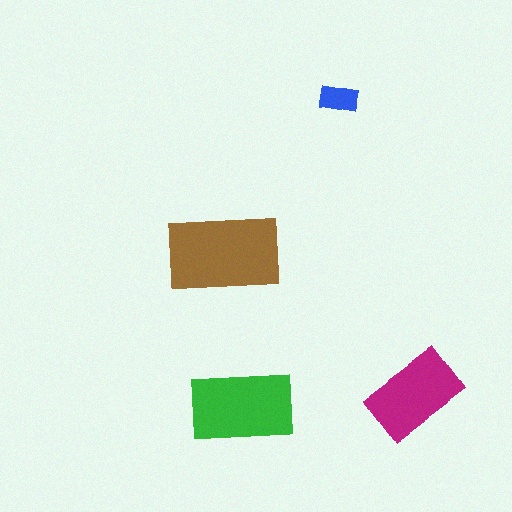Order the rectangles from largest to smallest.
the brown one, the green one, the magenta one, the blue one.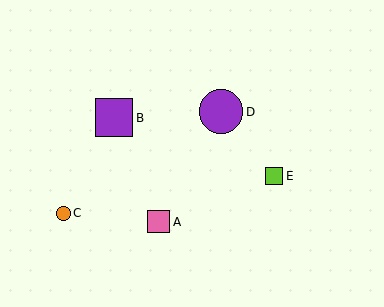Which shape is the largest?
The purple circle (labeled D) is the largest.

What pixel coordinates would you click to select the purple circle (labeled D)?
Click at (221, 112) to select the purple circle D.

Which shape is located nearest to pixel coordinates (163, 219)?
The pink square (labeled A) at (159, 222) is nearest to that location.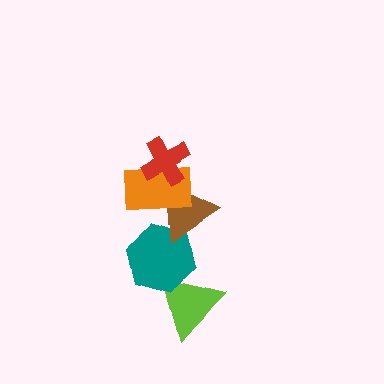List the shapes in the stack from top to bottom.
From top to bottom: the red cross, the orange rectangle, the brown triangle, the teal hexagon, the lime triangle.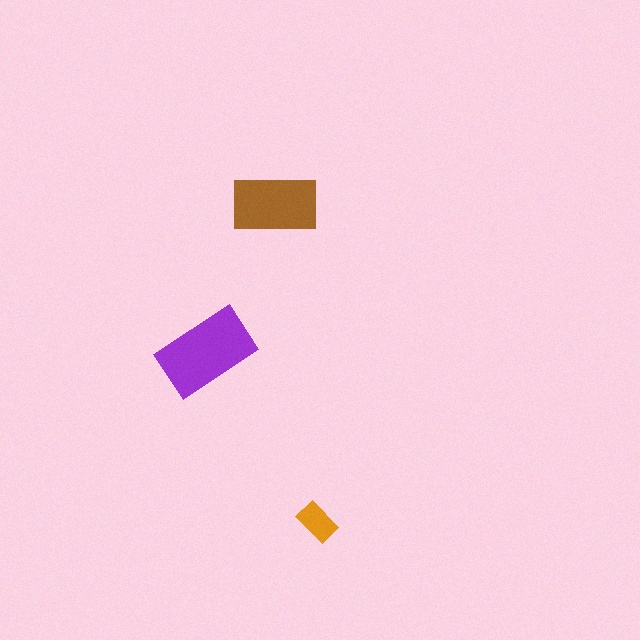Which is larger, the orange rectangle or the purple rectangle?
The purple one.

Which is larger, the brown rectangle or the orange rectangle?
The brown one.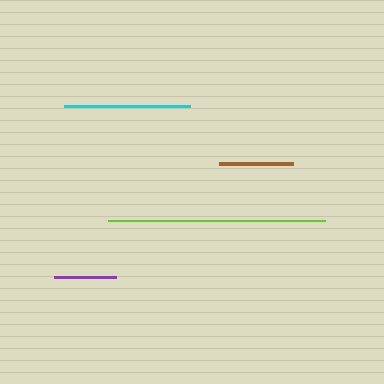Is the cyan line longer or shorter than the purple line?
The cyan line is longer than the purple line.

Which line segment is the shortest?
The purple line is the shortest at approximately 62 pixels.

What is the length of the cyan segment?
The cyan segment is approximately 126 pixels long.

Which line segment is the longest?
The lime line is the longest at approximately 217 pixels.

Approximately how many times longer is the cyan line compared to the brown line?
The cyan line is approximately 1.7 times the length of the brown line.